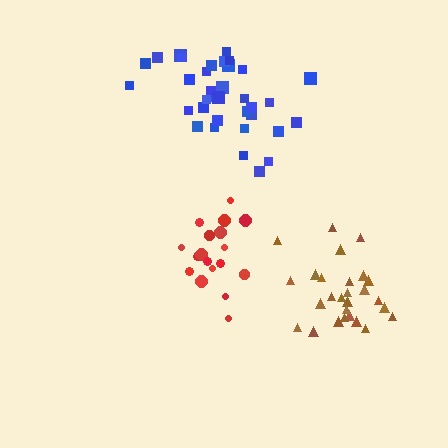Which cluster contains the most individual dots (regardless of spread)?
Blue (35).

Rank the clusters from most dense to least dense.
red, blue, brown.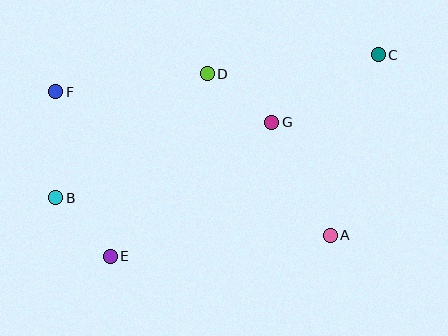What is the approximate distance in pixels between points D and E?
The distance between D and E is approximately 207 pixels.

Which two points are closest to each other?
Points B and E are closest to each other.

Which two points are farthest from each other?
Points B and C are farthest from each other.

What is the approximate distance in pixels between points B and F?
The distance between B and F is approximately 106 pixels.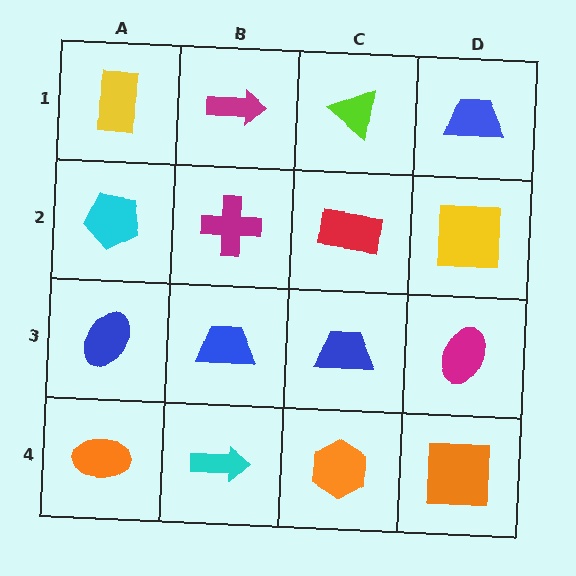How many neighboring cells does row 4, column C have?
3.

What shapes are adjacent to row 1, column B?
A magenta cross (row 2, column B), a yellow rectangle (row 1, column A), a lime triangle (row 1, column C).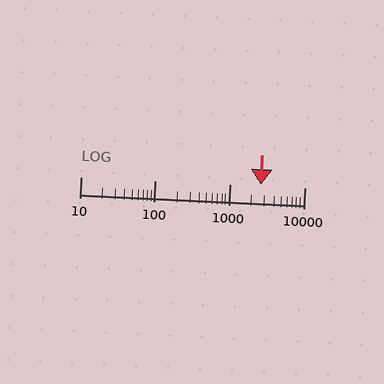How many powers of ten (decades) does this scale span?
The scale spans 3 decades, from 10 to 10000.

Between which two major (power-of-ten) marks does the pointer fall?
The pointer is between 1000 and 10000.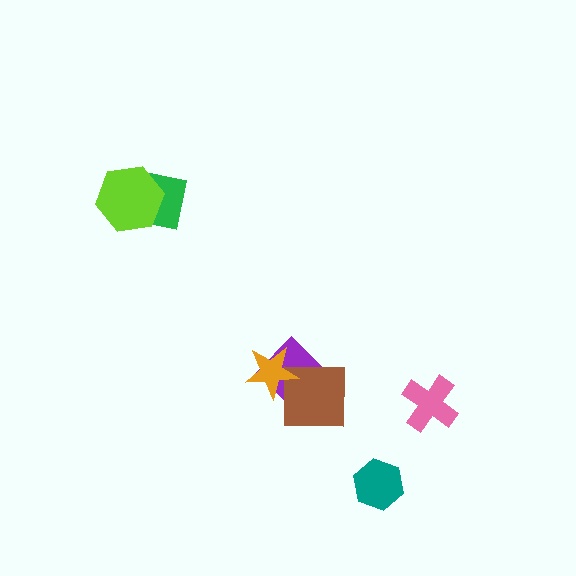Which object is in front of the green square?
The lime hexagon is in front of the green square.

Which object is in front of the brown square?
The orange star is in front of the brown square.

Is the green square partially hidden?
Yes, it is partially covered by another shape.